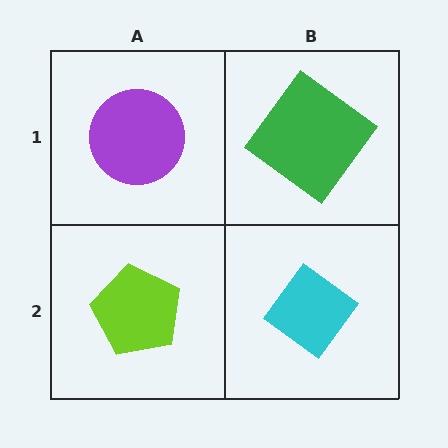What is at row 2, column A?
A lime pentagon.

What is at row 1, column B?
A green diamond.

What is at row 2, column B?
A cyan diamond.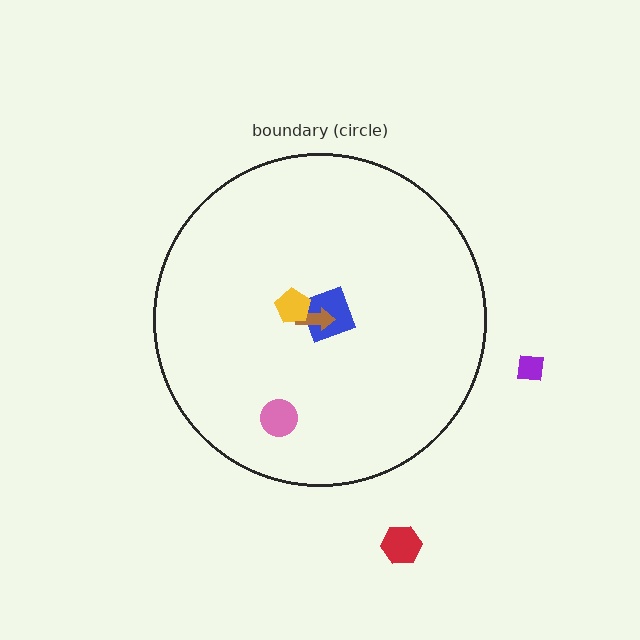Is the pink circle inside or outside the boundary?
Inside.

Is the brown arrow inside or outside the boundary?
Inside.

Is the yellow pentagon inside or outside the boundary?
Inside.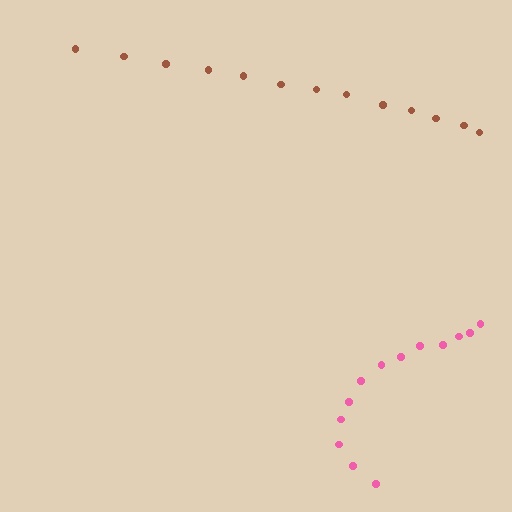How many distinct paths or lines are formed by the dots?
There are 2 distinct paths.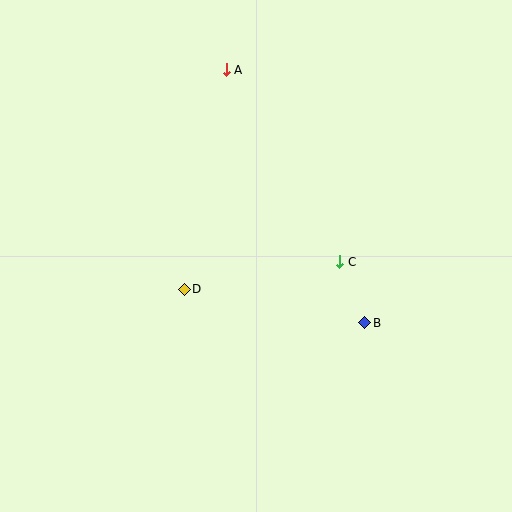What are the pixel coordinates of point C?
Point C is at (340, 262).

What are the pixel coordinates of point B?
Point B is at (365, 323).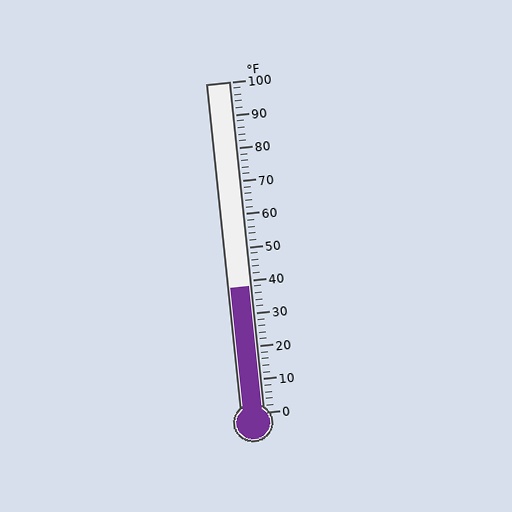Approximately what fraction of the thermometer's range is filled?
The thermometer is filled to approximately 40% of its range.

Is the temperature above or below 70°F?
The temperature is below 70°F.